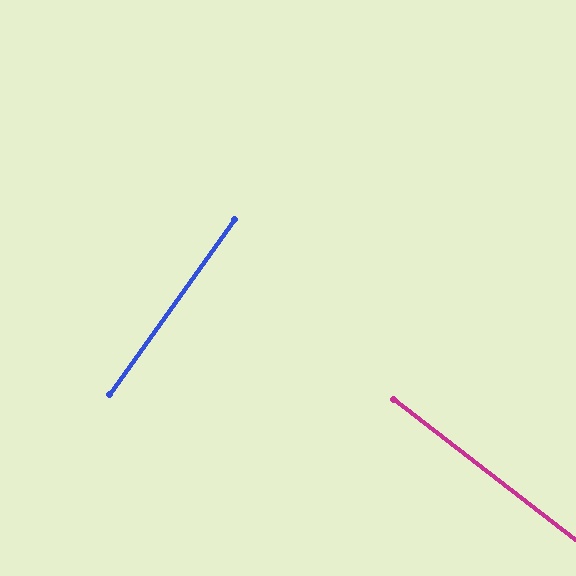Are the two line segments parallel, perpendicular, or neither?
Perpendicular — they meet at approximately 88°.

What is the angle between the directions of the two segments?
Approximately 88 degrees.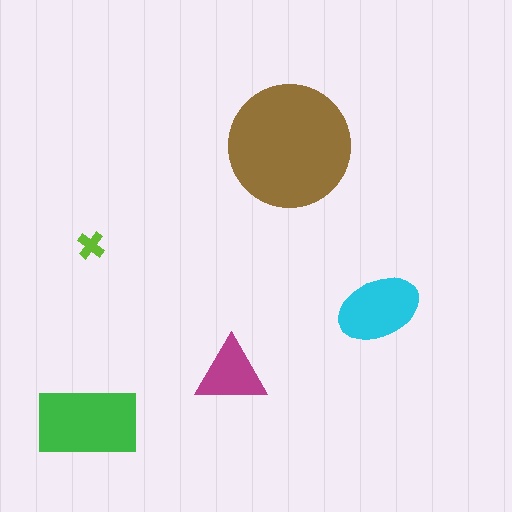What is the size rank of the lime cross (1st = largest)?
5th.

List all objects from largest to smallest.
The brown circle, the green rectangle, the cyan ellipse, the magenta triangle, the lime cross.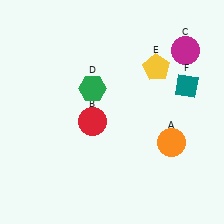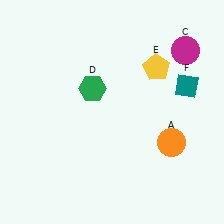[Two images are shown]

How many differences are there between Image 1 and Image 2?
There is 1 difference between the two images.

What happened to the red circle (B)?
The red circle (B) was removed in Image 2. It was in the bottom-left area of Image 1.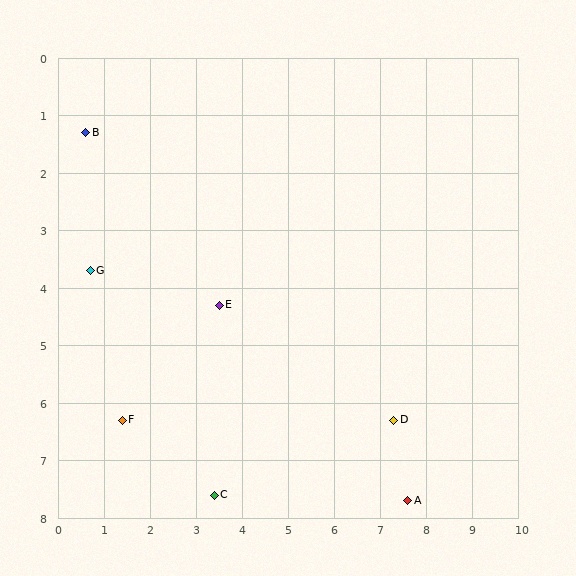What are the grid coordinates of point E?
Point E is at approximately (3.5, 4.3).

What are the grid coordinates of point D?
Point D is at approximately (7.3, 6.3).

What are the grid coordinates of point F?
Point F is at approximately (1.4, 6.3).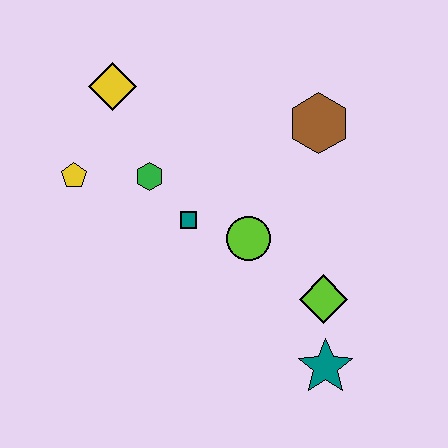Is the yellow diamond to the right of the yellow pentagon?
Yes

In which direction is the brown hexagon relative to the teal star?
The brown hexagon is above the teal star.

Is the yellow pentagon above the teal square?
Yes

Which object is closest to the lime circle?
The teal square is closest to the lime circle.